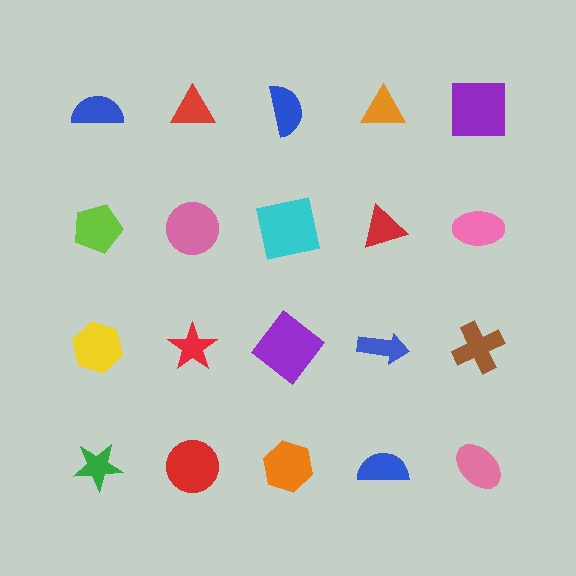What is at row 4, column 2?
A red circle.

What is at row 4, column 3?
An orange hexagon.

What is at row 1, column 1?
A blue semicircle.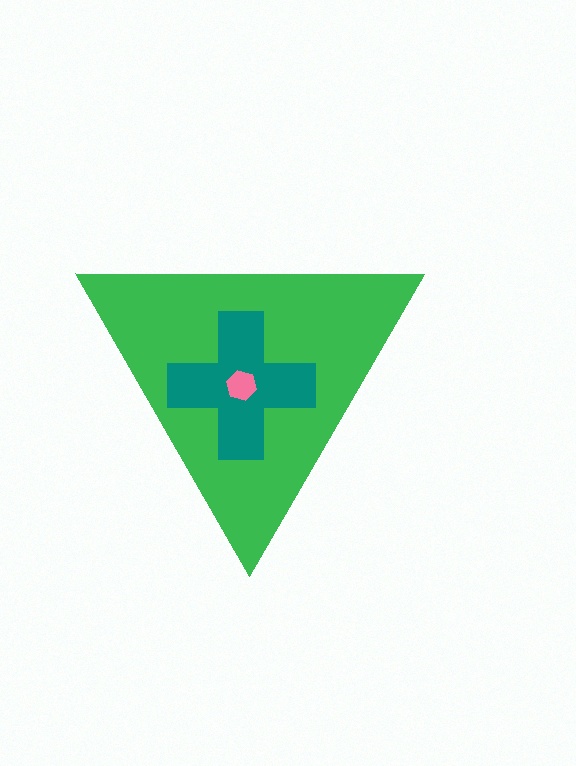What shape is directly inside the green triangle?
The teal cross.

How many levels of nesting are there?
3.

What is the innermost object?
The pink hexagon.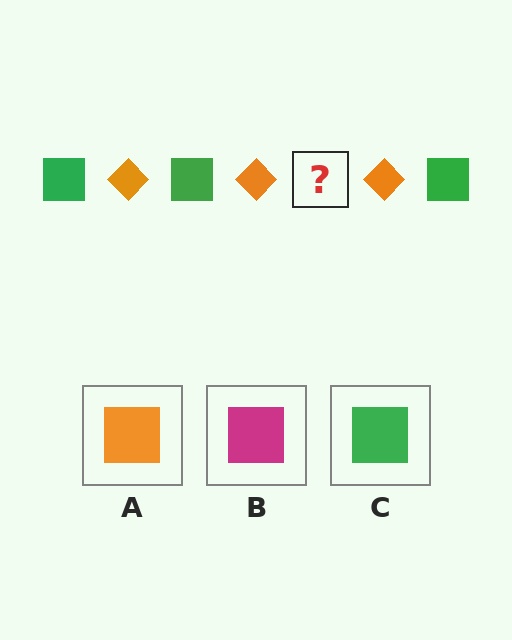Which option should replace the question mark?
Option C.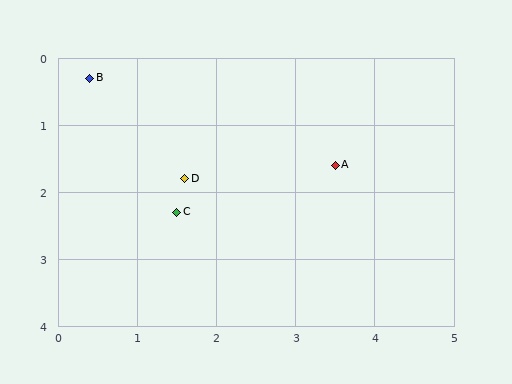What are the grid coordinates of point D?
Point D is at approximately (1.6, 1.8).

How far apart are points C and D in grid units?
Points C and D are about 0.5 grid units apart.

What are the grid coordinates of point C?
Point C is at approximately (1.5, 2.3).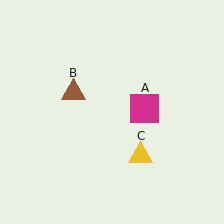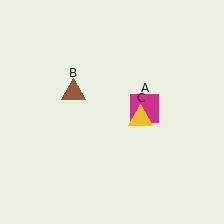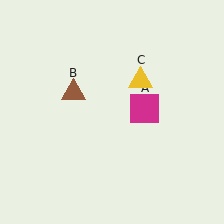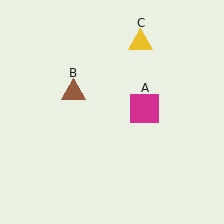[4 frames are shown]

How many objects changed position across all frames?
1 object changed position: yellow triangle (object C).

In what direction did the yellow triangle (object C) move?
The yellow triangle (object C) moved up.